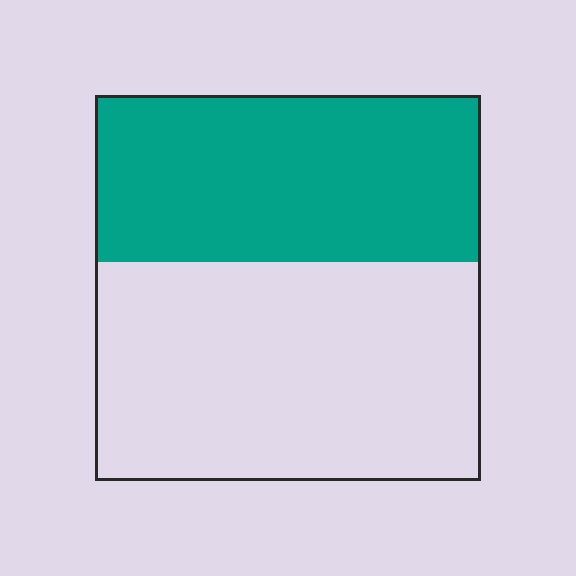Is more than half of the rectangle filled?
No.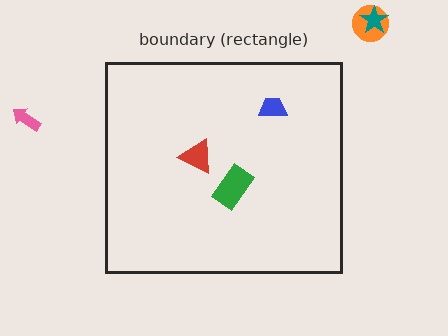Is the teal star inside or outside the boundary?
Outside.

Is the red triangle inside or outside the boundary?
Inside.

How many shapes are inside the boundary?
3 inside, 3 outside.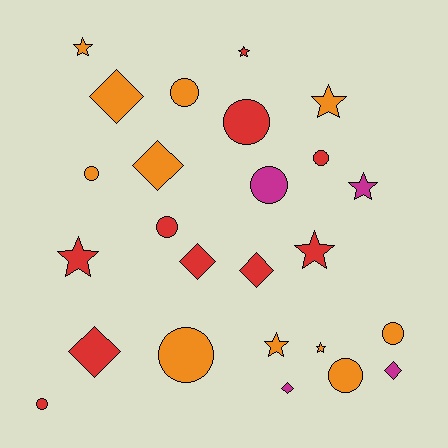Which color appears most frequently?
Orange, with 11 objects.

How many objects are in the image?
There are 25 objects.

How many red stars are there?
There are 3 red stars.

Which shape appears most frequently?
Circle, with 10 objects.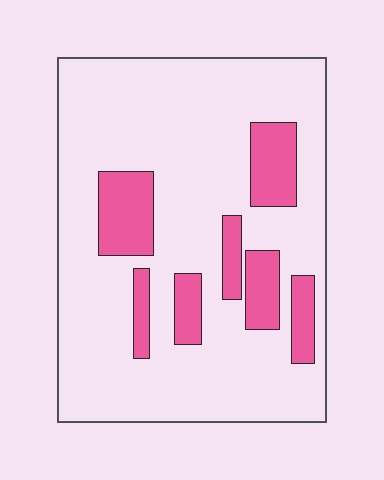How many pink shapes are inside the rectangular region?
7.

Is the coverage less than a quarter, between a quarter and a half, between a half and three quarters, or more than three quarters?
Less than a quarter.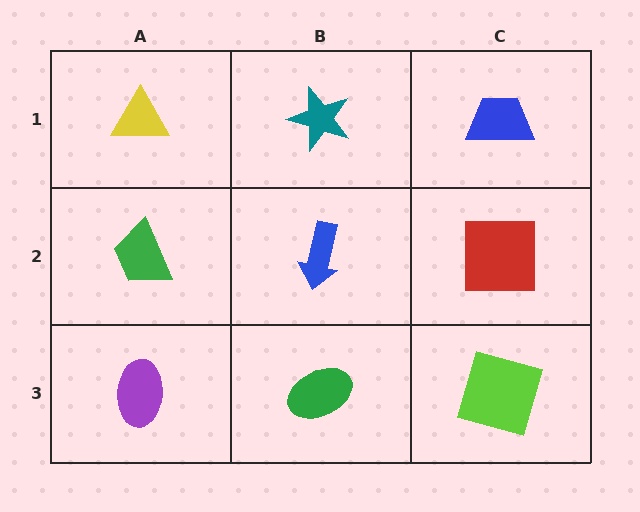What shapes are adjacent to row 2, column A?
A yellow triangle (row 1, column A), a purple ellipse (row 3, column A), a blue arrow (row 2, column B).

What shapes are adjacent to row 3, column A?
A green trapezoid (row 2, column A), a green ellipse (row 3, column B).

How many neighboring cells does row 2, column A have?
3.